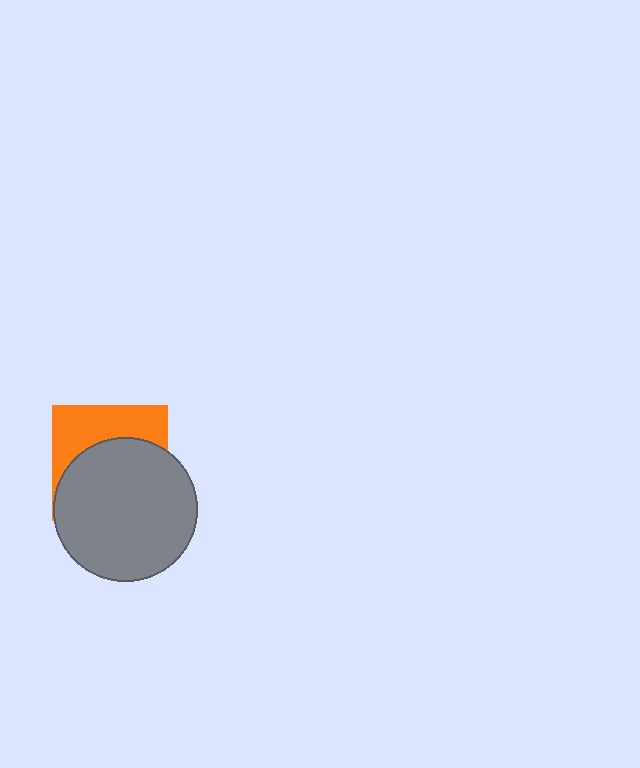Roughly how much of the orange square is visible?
A small part of it is visible (roughly 38%).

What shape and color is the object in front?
The object in front is a gray circle.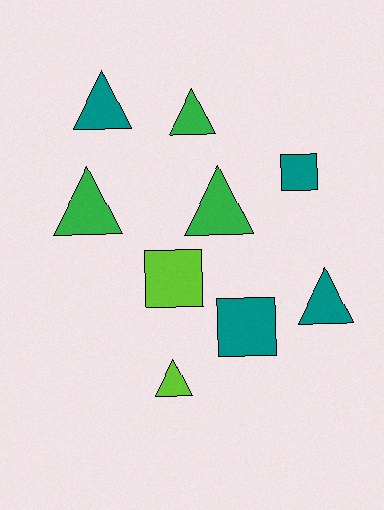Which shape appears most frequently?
Triangle, with 6 objects.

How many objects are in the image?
There are 9 objects.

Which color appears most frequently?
Teal, with 4 objects.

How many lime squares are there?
There is 1 lime square.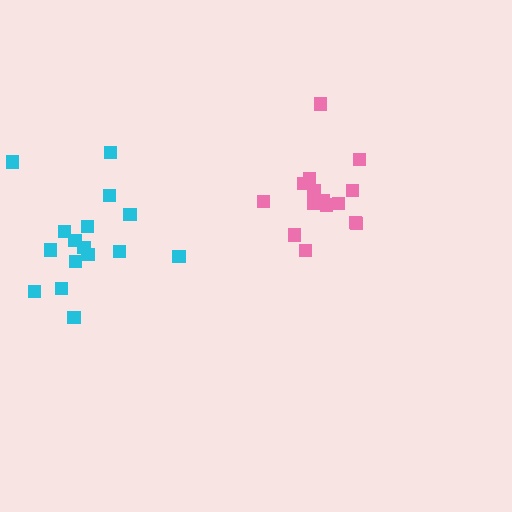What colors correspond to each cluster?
The clusters are colored: cyan, pink.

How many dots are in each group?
Group 1: 16 dots, Group 2: 15 dots (31 total).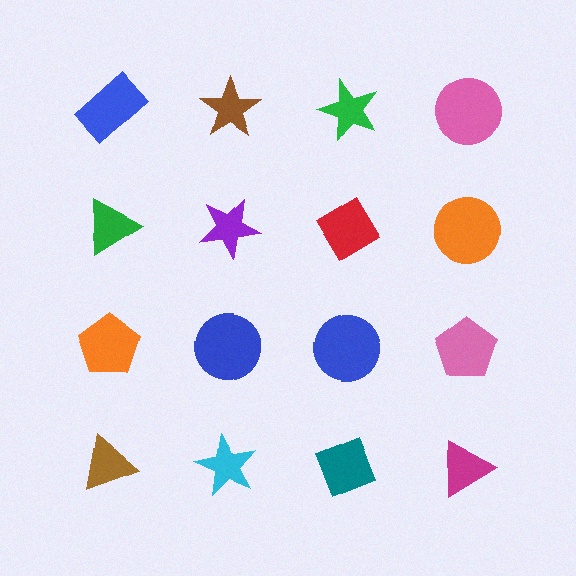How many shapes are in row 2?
4 shapes.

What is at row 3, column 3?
A blue circle.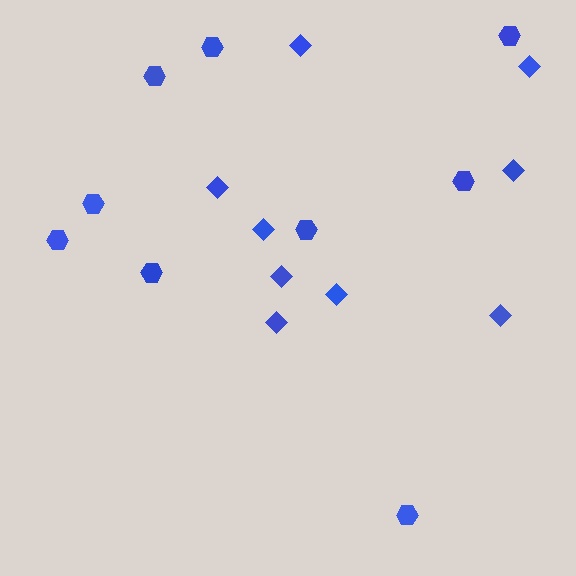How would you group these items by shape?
There are 2 groups: one group of hexagons (9) and one group of diamonds (9).